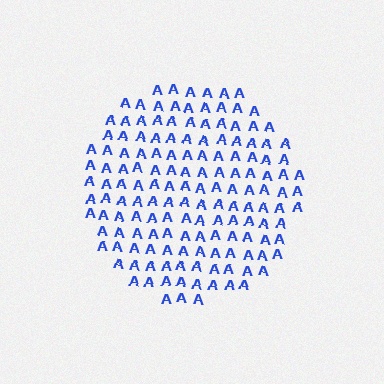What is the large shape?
The large shape is a circle.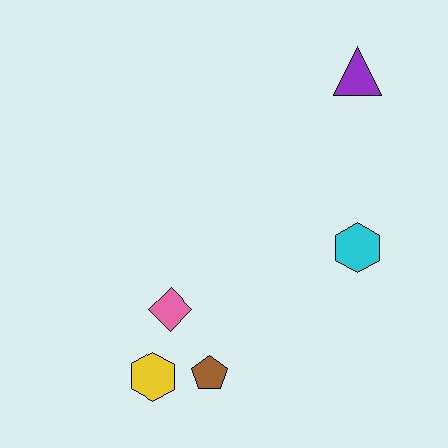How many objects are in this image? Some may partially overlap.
There are 5 objects.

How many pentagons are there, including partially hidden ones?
There is 1 pentagon.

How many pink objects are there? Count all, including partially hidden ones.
There is 1 pink object.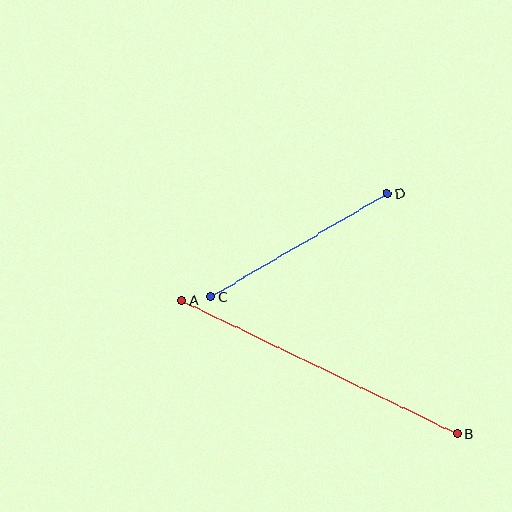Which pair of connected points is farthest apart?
Points A and B are farthest apart.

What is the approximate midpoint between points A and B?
The midpoint is at approximately (320, 367) pixels.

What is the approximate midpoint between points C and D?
The midpoint is at approximately (299, 245) pixels.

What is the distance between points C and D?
The distance is approximately 204 pixels.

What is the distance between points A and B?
The distance is approximately 306 pixels.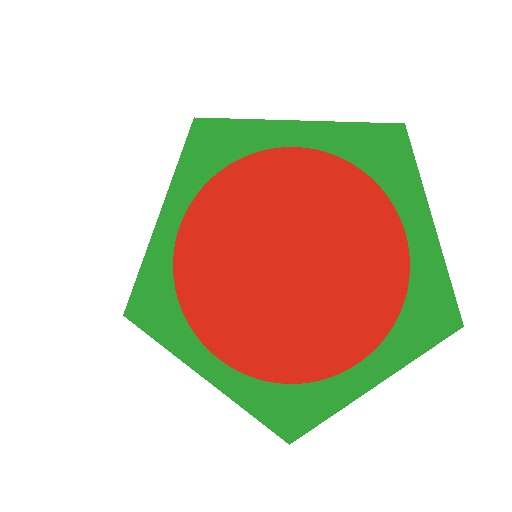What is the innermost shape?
The red circle.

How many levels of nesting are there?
2.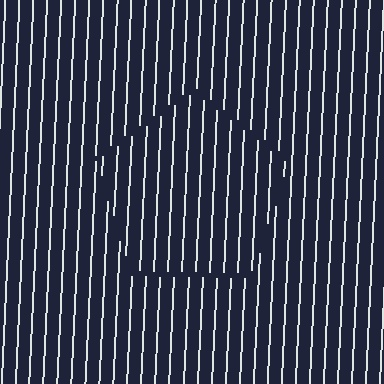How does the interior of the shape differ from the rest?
The interior of the shape contains the same grating, shifted by half a period — the contour is defined by the phase discontinuity where line-ends from the inner and outer gratings abut.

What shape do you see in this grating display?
An illusory pentagon. The interior of the shape contains the same grating, shifted by half a period — the contour is defined by the phase discontinuity where line-ends from the inner and outer gratings abut.